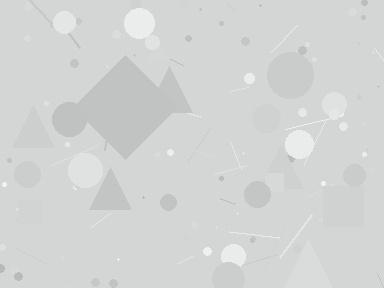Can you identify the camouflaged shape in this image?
The camouflaged shape is a diamond.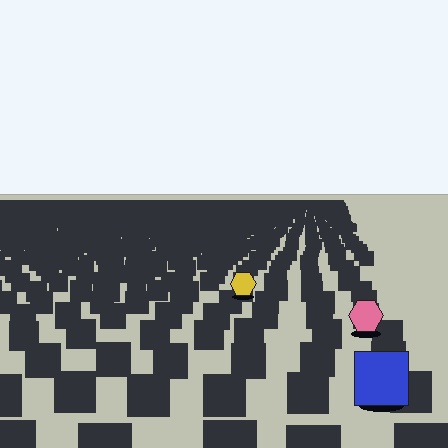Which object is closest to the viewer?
The blue square is closest. The texture marks near it are larger and more spread out.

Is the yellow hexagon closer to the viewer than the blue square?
No. The blue square is closer — you can tell from the texture gradient: the ground texture is coarser near it.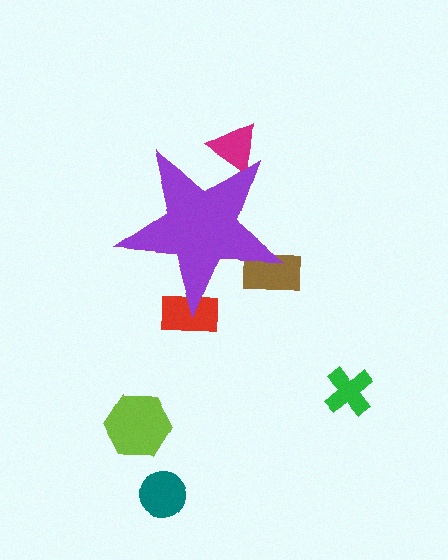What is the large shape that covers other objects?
A purple star.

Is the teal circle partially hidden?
No, the teal circle is fully visible.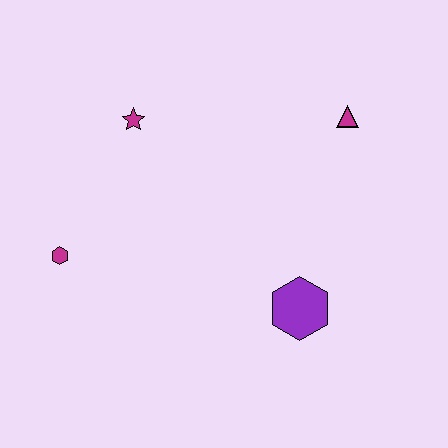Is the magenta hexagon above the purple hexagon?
Yes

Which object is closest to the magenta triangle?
The purple hexagon is closest to the magenta triangle.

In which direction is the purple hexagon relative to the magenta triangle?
The purple hexagon is below the magenta triangle.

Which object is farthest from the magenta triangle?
The magenta hexagon is farthest from the magenta triangle.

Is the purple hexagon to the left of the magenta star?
No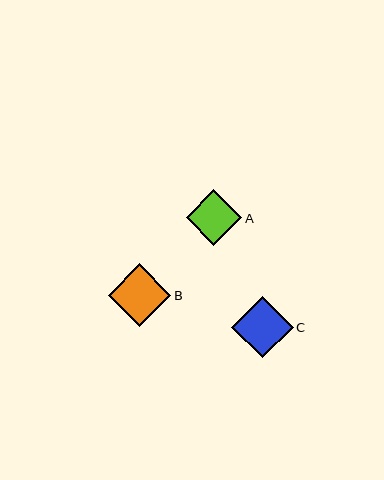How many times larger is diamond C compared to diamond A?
Diamond C is approximately 1.1 times the size of diamond A.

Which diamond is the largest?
Diamond B is the largest with a size of approximately 62 pixels.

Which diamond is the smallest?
Diamond A is the smallest with a size of approximately 56 pixels.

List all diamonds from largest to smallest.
From largest to smallest: B, C, A.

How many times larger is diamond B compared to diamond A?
Diamond B is approximately 1.1 times the size of diamond A.